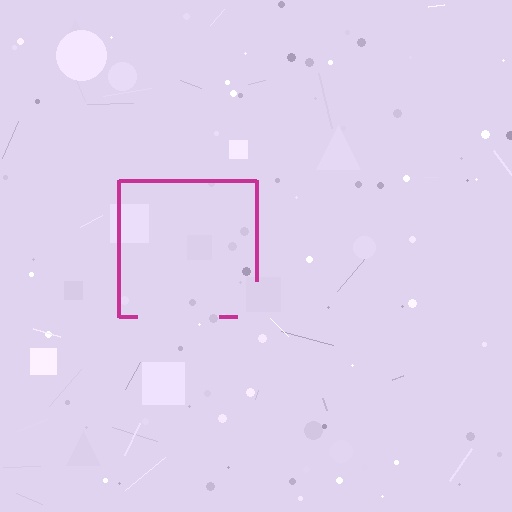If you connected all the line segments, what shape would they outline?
They would outline a square.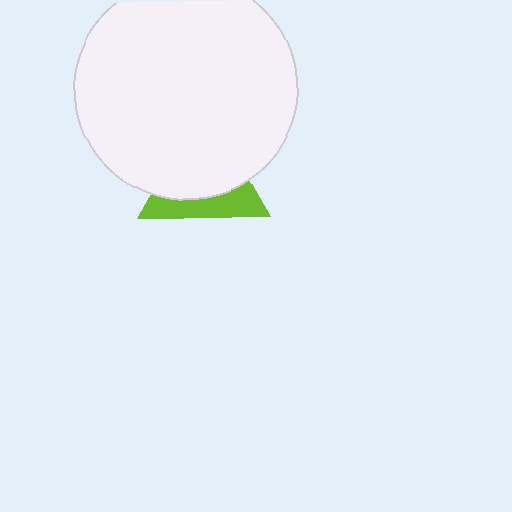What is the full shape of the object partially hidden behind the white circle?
The partially hidden object is a lime triangle.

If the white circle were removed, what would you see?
You would see the complete lime triangle.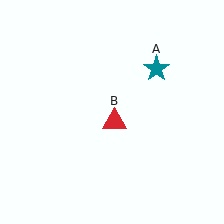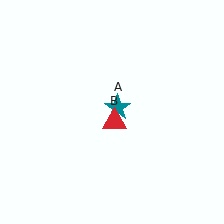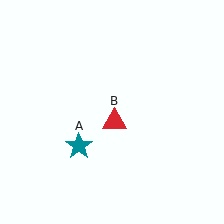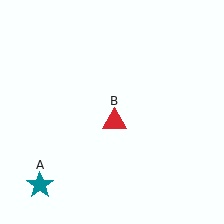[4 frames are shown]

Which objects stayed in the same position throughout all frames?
Red triangle (object B) remained stationary.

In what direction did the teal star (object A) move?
The teal star (object A) moved down and to the left.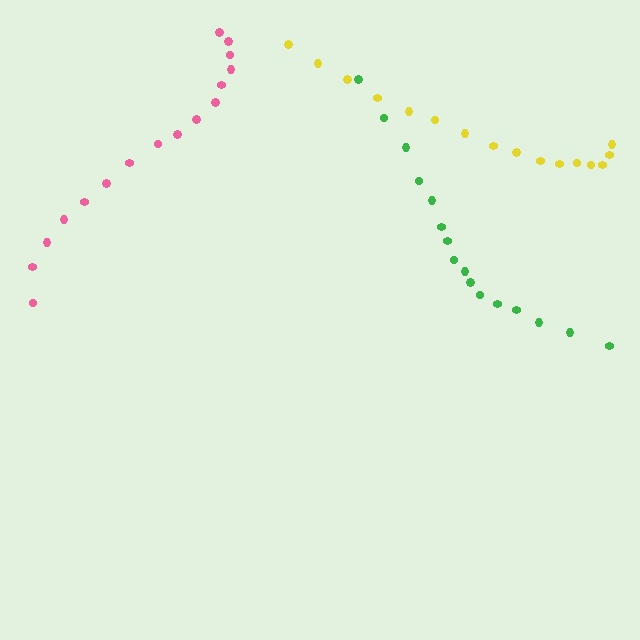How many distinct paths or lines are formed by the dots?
There are 3 distinct paths.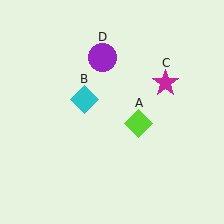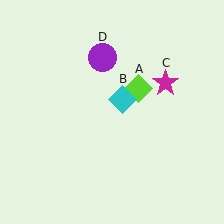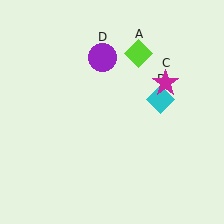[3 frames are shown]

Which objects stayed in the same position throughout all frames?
Magenta star (object C) and purple circle (object D) remained stationary.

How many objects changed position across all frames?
2 objects changed position: lime diamond (object A), cyan diamond (object B).